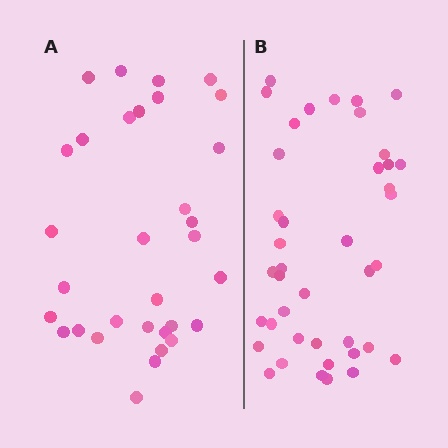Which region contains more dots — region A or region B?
Region B (the right region) has more dots.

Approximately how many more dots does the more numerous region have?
Region B has roughly 8 or so more dots than region A.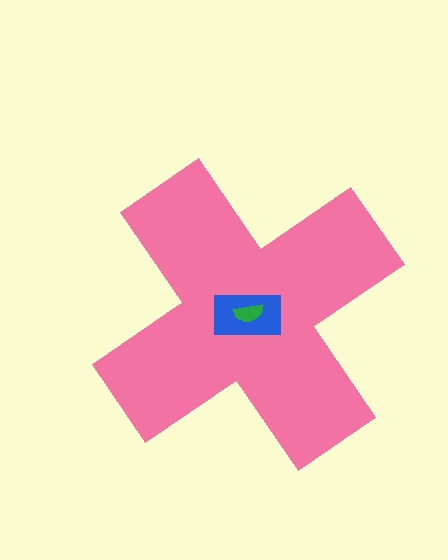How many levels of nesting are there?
3.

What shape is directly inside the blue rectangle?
The green semicircle.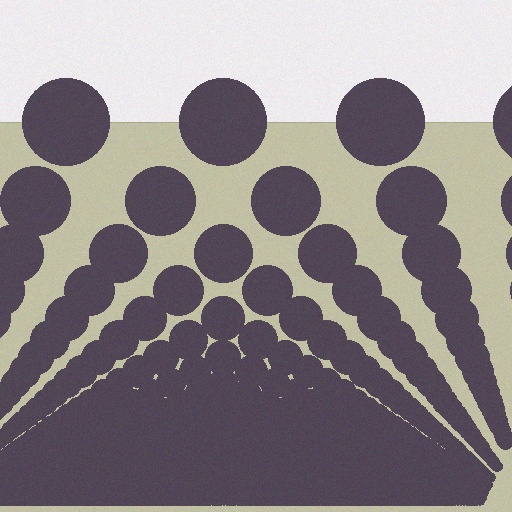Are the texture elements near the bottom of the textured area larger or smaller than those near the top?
Smaller. The gradient is inverted — elements near the bottom are smaller and denser.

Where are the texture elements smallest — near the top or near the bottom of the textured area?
Near the bottom.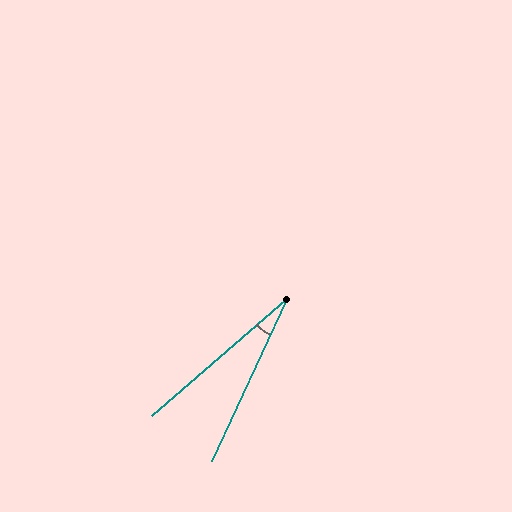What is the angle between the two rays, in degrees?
Approximately 24 degrees.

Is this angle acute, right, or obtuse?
It is acute.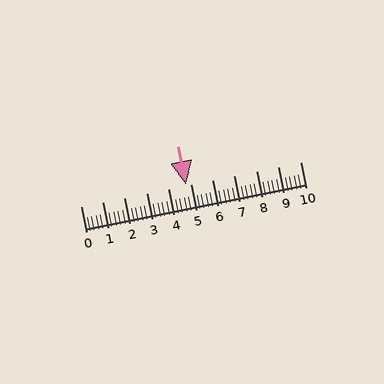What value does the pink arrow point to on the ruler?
The pink arrow points to approximately 4.8.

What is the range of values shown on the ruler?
The ruler shows values from 0 to 10.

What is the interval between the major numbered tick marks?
The major tick marks are spaced 1 units apart.